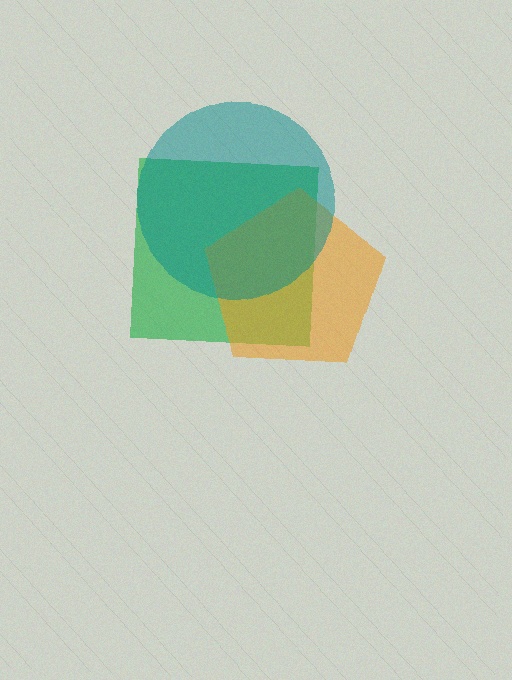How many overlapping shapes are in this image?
There are 3 overlapping shapes in the image.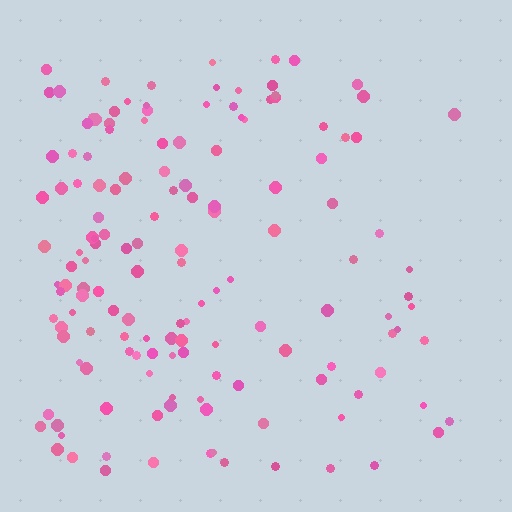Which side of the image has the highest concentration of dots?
The left.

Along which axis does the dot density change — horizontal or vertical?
Horizontal.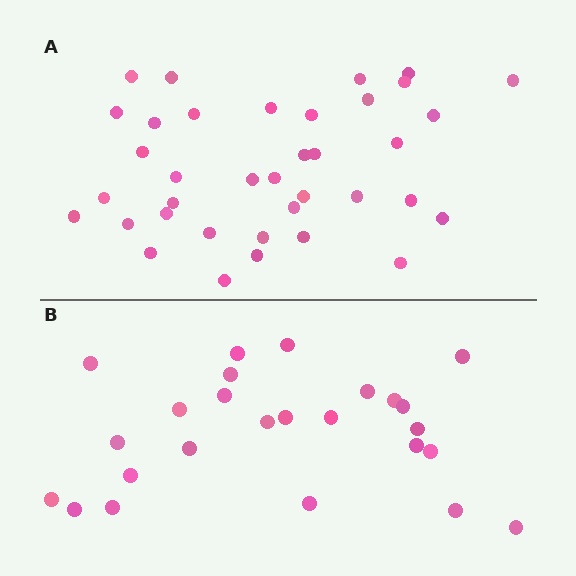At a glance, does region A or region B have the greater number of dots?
Region A (the top region) has more dots.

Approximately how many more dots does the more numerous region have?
Region A has roughly 12 or so more dots than region B.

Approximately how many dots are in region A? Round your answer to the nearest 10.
About 40 dots. (The exact count is 37, which rounds to 40.)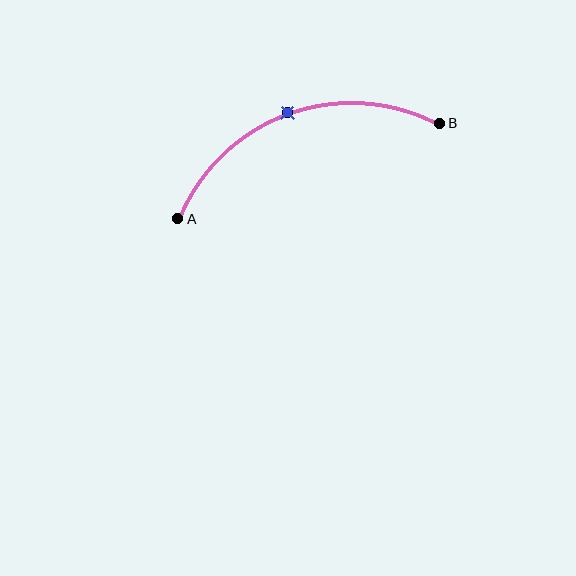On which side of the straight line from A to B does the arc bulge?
The arc bulges above the straight line connecting A and B.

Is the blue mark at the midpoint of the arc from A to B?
Yes. The blue mark lies on the arc at equal arc-length from both A and B — it is the arc midpoint.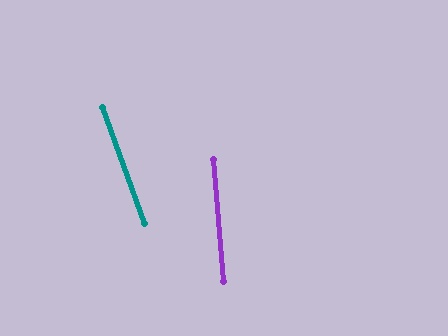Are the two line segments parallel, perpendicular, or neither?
Neither parallel nor perpendicular — they differ by about 15°.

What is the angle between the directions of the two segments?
Approximately 15 degrees.